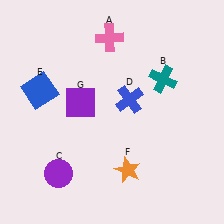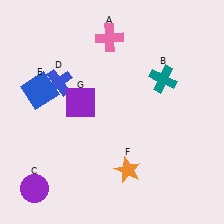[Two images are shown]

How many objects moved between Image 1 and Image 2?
2 objects moved between the two images.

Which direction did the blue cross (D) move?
The blue cross (D) moved left.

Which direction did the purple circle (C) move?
The purple circle (C) moved left.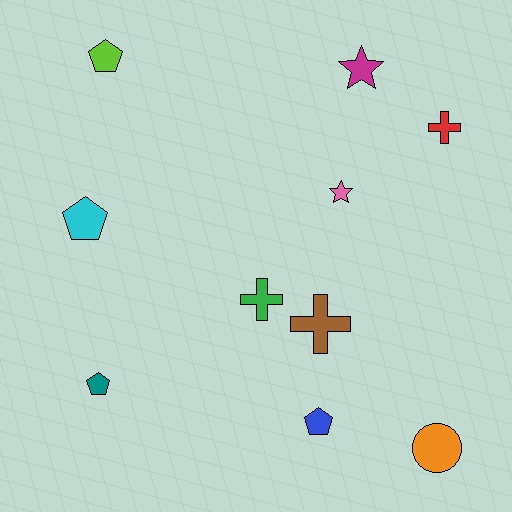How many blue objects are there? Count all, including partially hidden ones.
There is 1 blue object.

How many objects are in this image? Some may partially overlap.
There are 10 objects.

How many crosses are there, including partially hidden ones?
There are 3 crosses.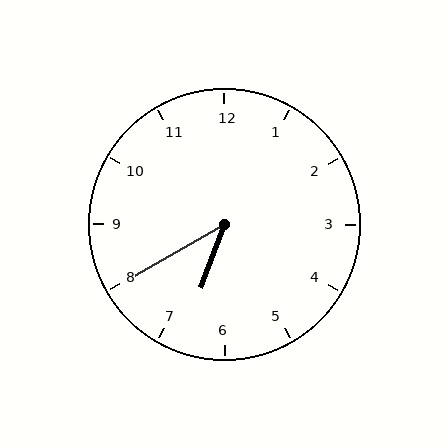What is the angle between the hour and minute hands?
Approximately 40 degrees.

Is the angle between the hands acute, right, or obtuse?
It is acute.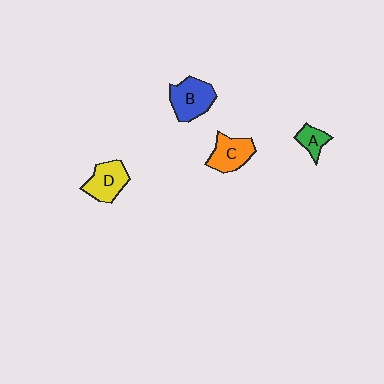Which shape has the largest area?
Shape B (blue).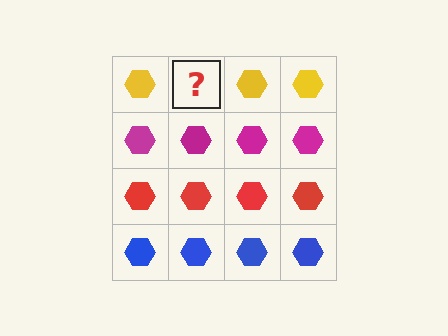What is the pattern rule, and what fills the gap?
The rule is that each row has a consistent color. The gap should be filled with a yellow hexagon.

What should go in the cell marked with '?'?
The missing cell should contain a yellow hexagon.